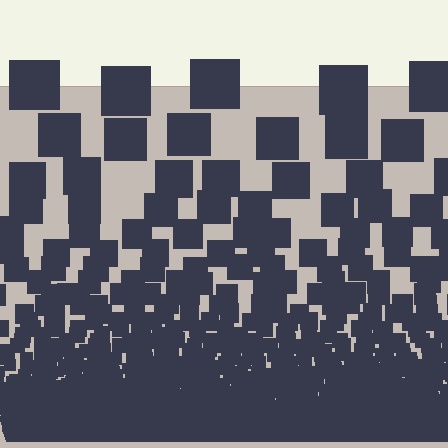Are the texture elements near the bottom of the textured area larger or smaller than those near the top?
Smaller. The gradient is inverted — elements near the bottom are smaller and denser.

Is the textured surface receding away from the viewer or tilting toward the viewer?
The surface appears to tilt toward the viewer. Texture elements get larger and sparser toward the top.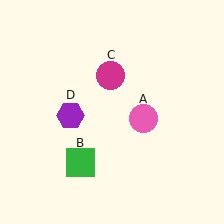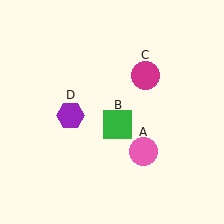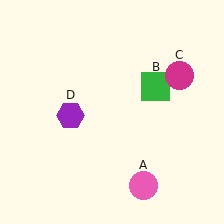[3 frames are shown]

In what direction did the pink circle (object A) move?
The pink circle (object A) moved down.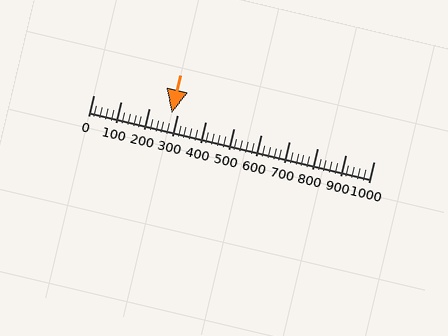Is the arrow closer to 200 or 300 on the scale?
The arrow is closer to 300.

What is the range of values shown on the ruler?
The ruler shows values from 0 to 1000.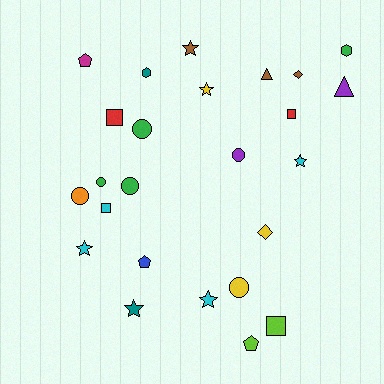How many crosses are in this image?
There are no crosses.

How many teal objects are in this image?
There are 2 teal objects.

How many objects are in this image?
There are 25 objects.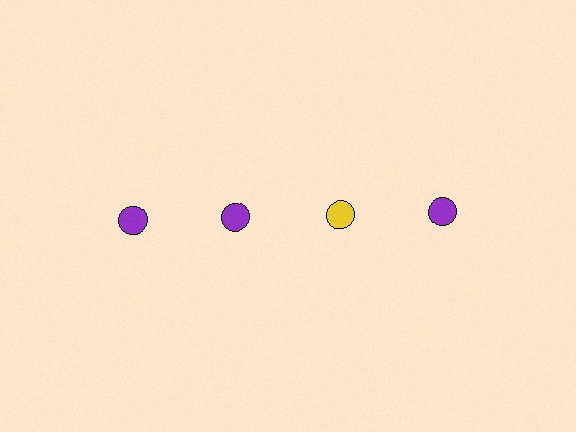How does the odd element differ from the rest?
It has a different color: yellow instead of purple.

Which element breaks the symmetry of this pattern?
The yellow circle in the top row, center column breaks the symmetry. All other shapes are purple circles.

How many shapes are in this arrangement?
There are 4 shapes arranged in a grid pattern.